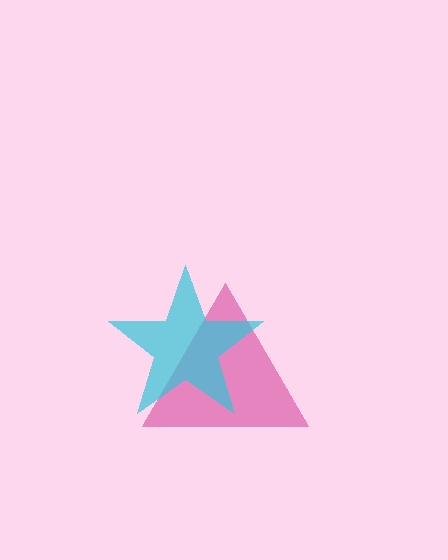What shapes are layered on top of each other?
The layered shapes are: a magenta triangle, a cyan star.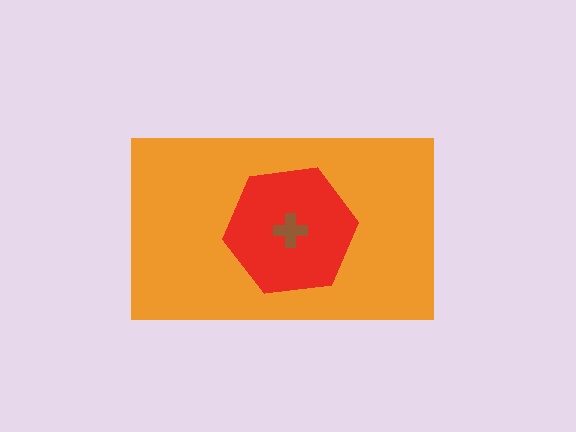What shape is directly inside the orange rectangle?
The red hexagon.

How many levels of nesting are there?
3.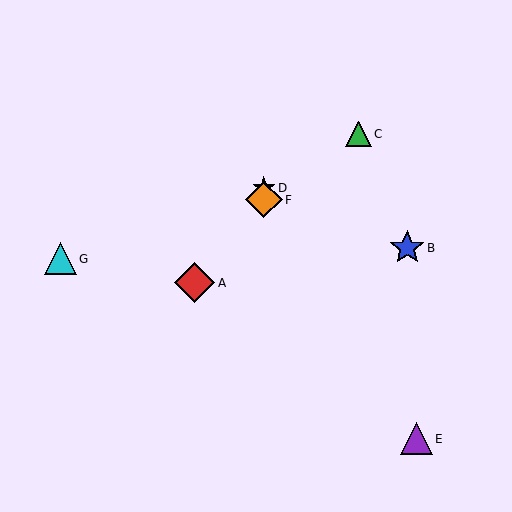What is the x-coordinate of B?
Object B is at x≈407.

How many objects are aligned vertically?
2 objects (D, F) are aligned vertically.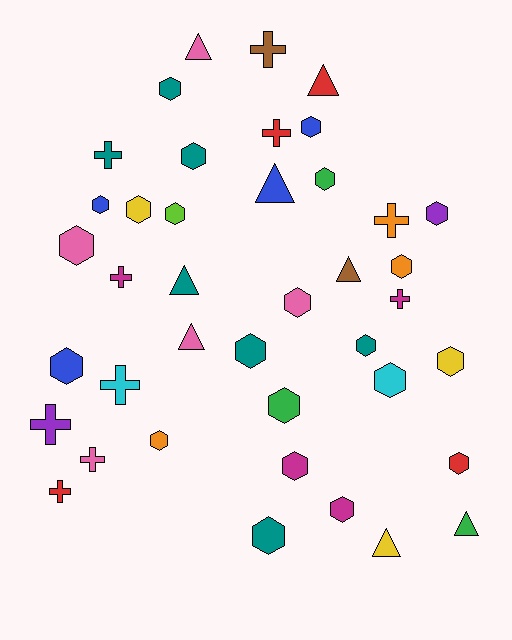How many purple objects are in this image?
There are 2 purple objects.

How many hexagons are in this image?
There are 22 hexagons.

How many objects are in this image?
There are 40 objects.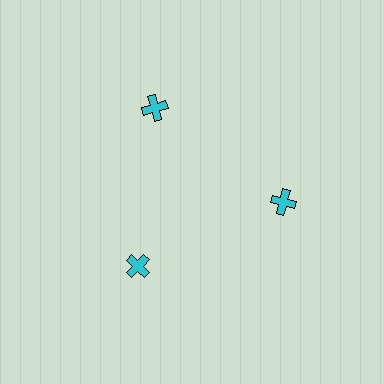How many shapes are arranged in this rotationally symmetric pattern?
There are 3 shapes, arranged in 3 groups of 1.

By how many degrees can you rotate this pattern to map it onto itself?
The pattern maps onto itself every 120 degrees of rotation.